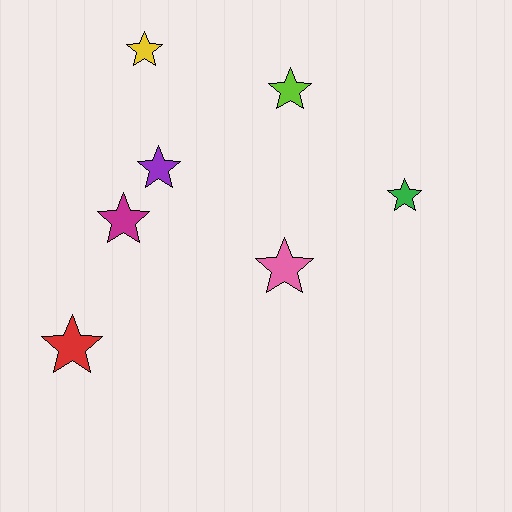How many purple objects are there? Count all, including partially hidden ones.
There is 1 purple object.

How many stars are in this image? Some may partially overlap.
There are 7 stars.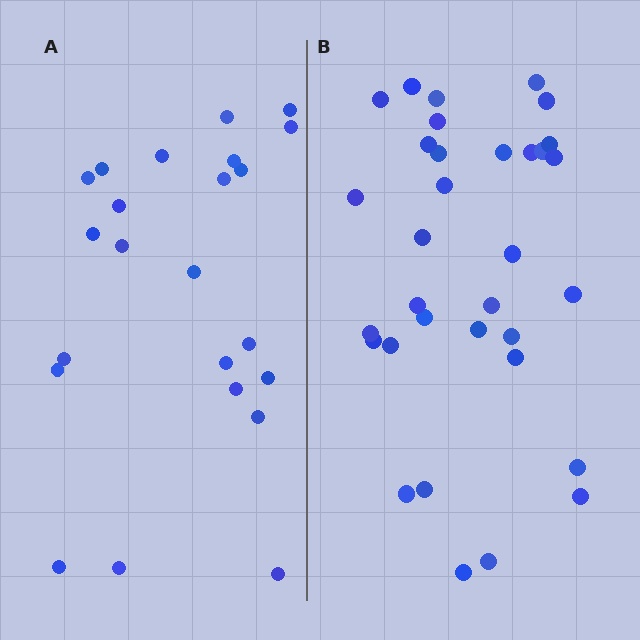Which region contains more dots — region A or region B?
Region B (the right region) has more dots.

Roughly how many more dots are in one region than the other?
Region B has roughly 10 or so more dots than region A.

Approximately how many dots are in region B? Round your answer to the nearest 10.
About 30 dots. (The exact count is 33, which rounds to 30.)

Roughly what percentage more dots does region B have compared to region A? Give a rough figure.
About 45% more.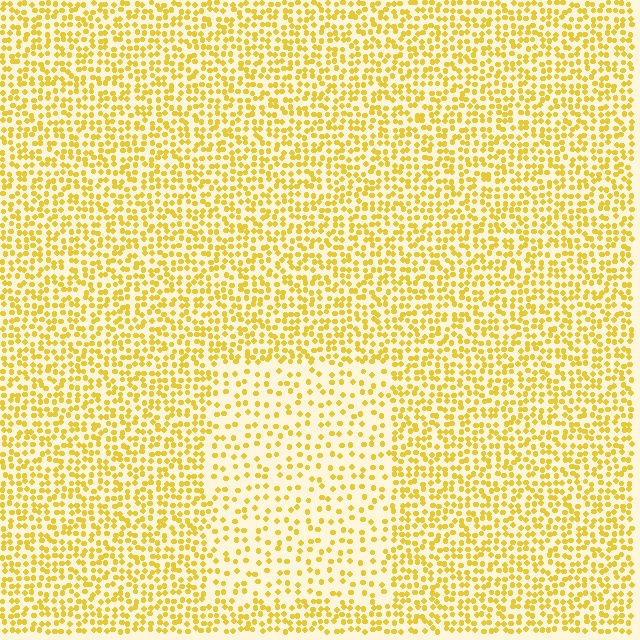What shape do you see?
I see a rectangle.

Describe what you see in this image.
The image contains small yellow elements arranged at two different densities. A rectangle-shaped region is visible where the elements are less densely packed than the surrounding area.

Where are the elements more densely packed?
The elements are more densely packed outside the rectangle boundary.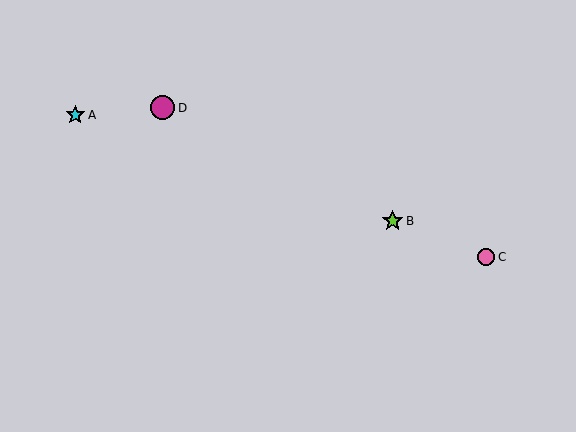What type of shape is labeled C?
Shape C is a pink circle.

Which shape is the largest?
The magenta circle (labeled D) is the largest.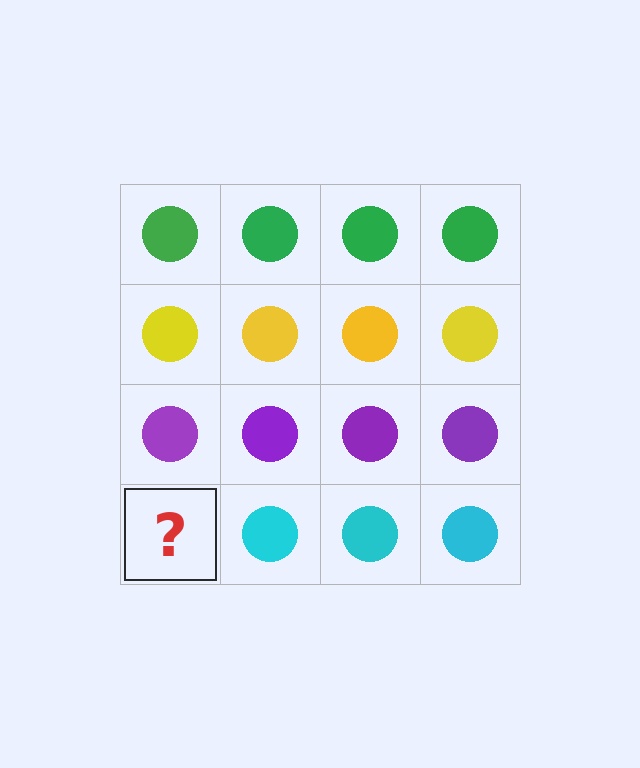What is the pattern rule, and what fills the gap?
The rule is that each row has a consistent color. The gap should be filled with a cyan circle.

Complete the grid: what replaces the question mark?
The question mark should be replaced with a cyan circle.